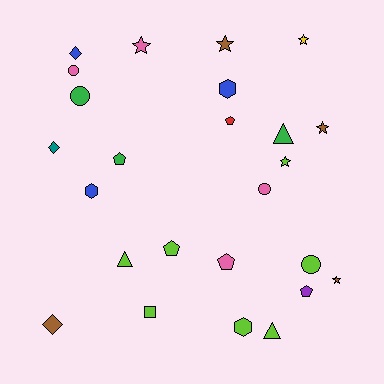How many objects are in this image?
There are 25 objects.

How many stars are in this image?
There are 6 stars.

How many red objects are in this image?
There is 1 red object.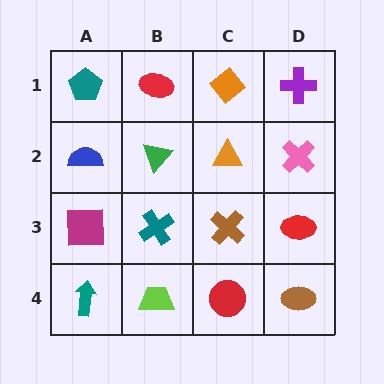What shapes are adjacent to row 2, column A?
A teal pentagon (row 1, column A), a magenta square (row 3, column A), a green triangle (row 2, column B).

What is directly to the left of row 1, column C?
A red ellipse.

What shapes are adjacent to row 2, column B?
A red ellipse (row 1, column B), a teal cross (row 3, column B), a blue semicircle (row 2, column A), an orange triangle (row 2, column C).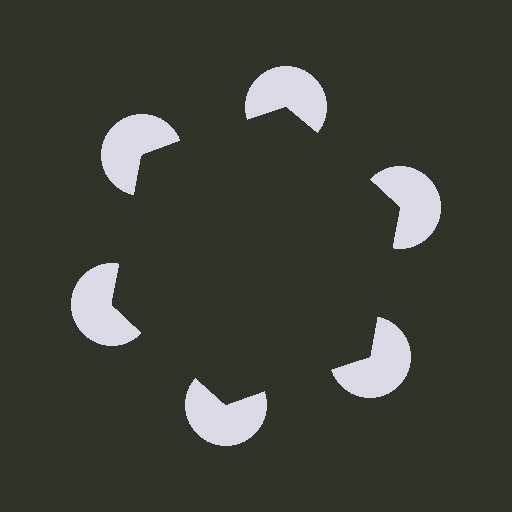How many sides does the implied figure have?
6 sides.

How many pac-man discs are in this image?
There are 6 — one at each vertex of the illusory hexagon.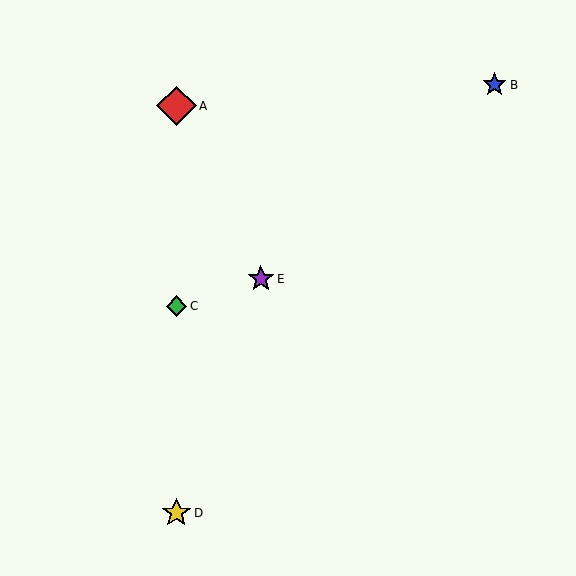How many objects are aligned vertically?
3 objects (A, C, D) are aligned vertically.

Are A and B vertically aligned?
No, A is at x≈176 and B is at x≈495.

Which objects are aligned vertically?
Objects A, C, D are aligned vertically.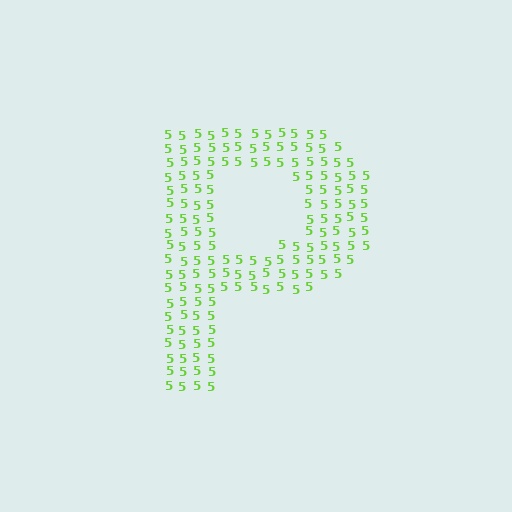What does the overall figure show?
The overall figure shows the letter P.